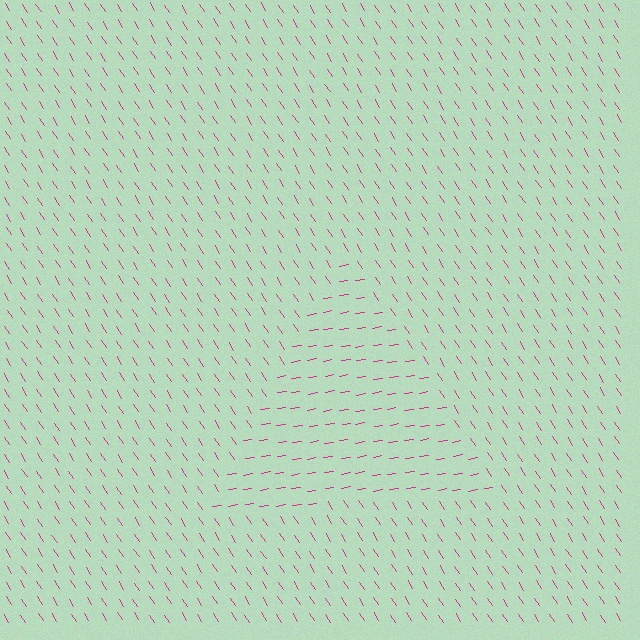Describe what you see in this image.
The image is filled with small magenta line segments. A triangle region in the image has lines oriented differently from the surrounding lines, creating a visible texture boundary.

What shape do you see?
I see a triangle.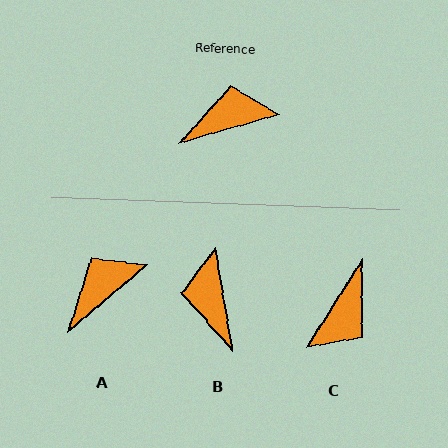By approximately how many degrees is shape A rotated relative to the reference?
Approximately 24 degrees counter-clockwise.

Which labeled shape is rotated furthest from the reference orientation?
C, about 138 degrees away.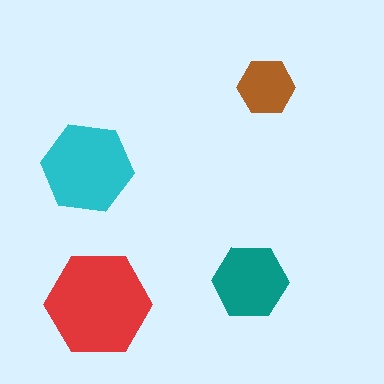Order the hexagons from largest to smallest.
the red one, the cyan one, the teal one, the brown one.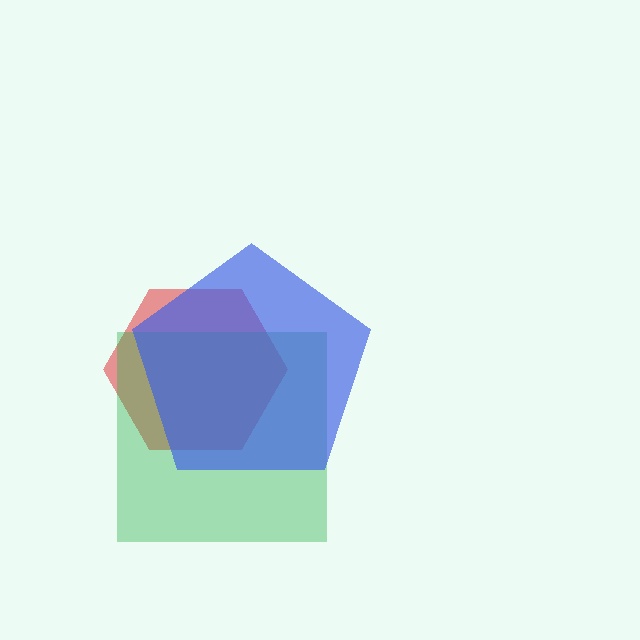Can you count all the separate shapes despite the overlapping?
Yes, there are 3 separate shapes.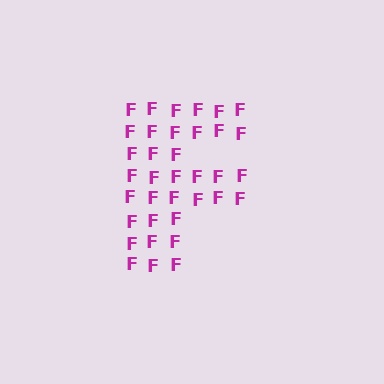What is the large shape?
The large shape is the letter F.